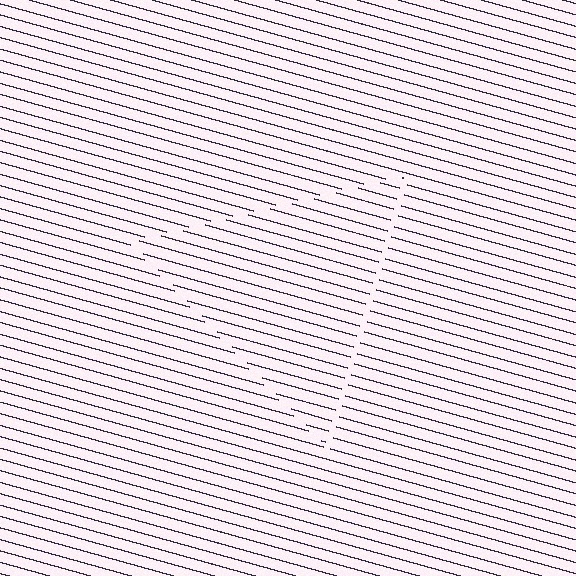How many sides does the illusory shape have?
3 sides — the line-ends trace a triangle.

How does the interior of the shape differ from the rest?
The interior of the shape contains the same grating, shifted by half a period — the contour is defined by the phase discontinuity where line-ends from the inner and outer gratings abut.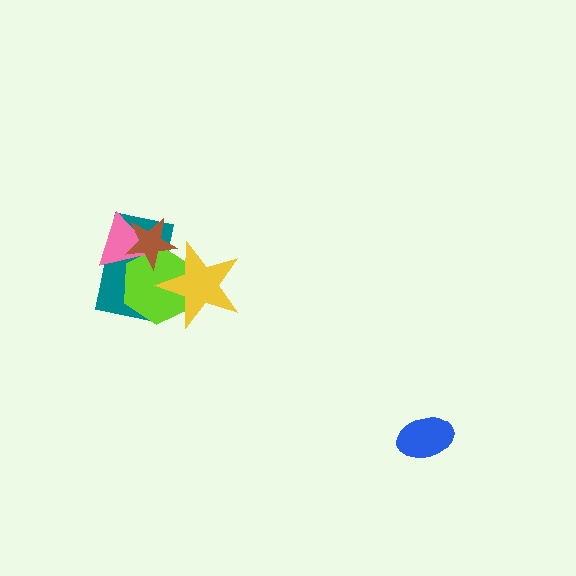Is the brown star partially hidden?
No, no other shape covers it.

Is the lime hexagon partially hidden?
Yes, it is partially covered by another shape.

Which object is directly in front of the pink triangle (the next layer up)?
The lime hexagon is directly in front of the pink triangle.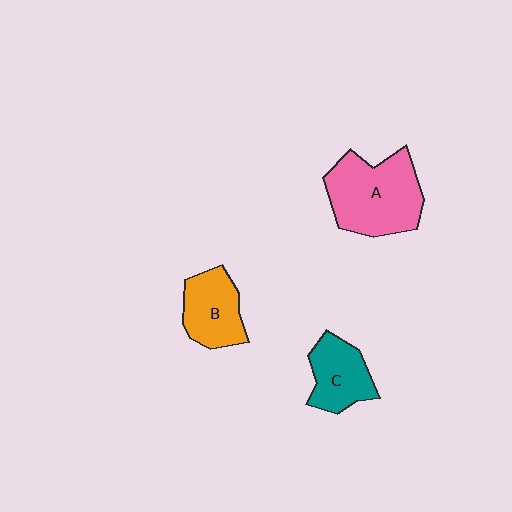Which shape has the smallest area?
Shape C (teal).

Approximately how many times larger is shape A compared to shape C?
Approximately 1.7 times.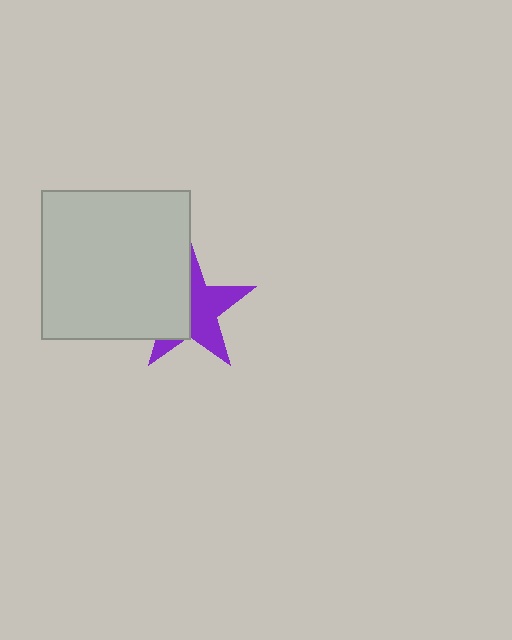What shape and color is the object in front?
The object in front is a light gray square.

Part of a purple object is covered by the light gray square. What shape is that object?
It is a star.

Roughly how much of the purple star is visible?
About half of it is visible (roughly 53%).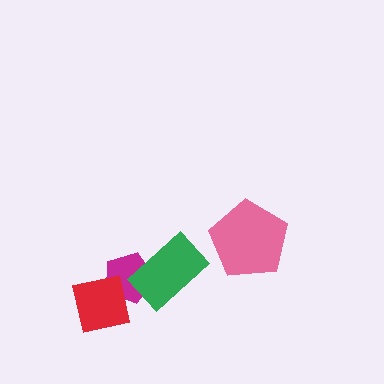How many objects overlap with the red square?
1 object overlaps with the red square.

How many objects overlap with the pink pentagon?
0 objects overlap with the pink pentagon.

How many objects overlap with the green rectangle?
1 object overlaps with the green rectangle.